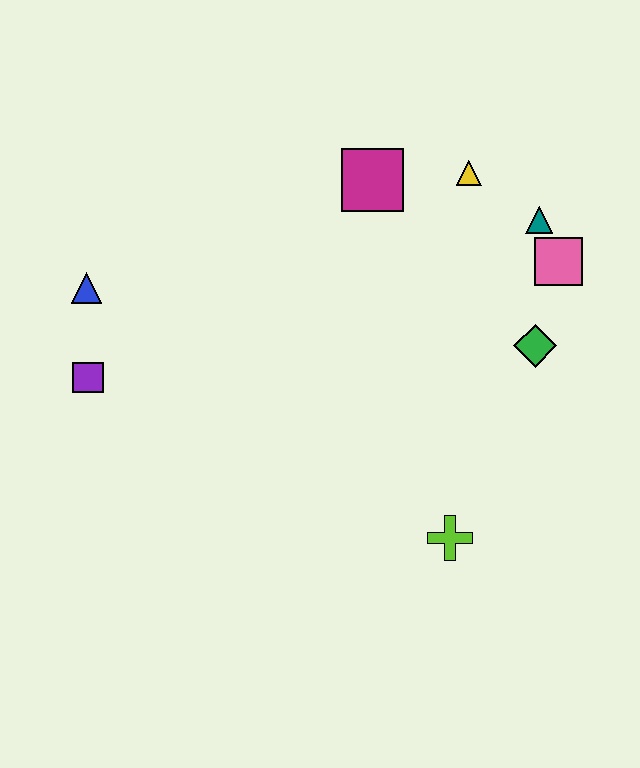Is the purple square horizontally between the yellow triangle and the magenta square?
No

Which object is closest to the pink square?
The teal triangle is closest to the pink square.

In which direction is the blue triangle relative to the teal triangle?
The blue triangle is to the left of the teal triangle.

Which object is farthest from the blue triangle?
The pink square is farthest from the blue triangle.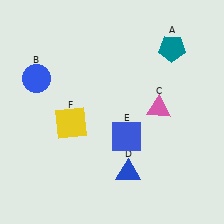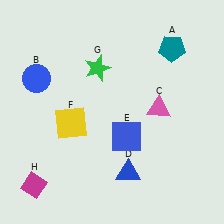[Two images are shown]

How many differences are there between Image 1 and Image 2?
There are 2 differences between the two images.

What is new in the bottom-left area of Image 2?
A magenta diamond (H) was added in the bottom-left area of Image 2.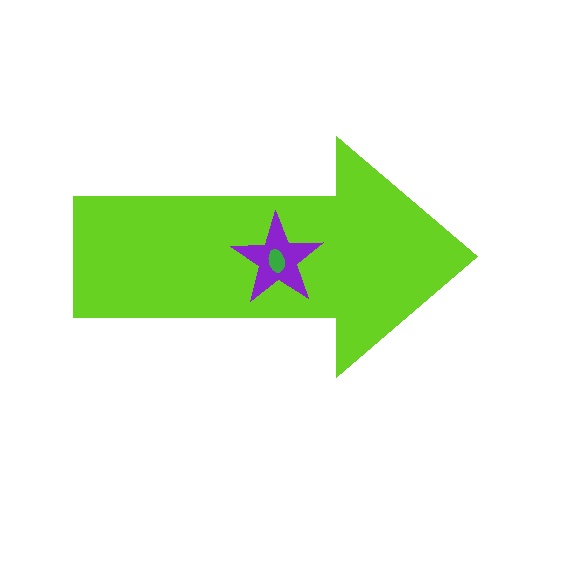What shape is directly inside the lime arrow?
The purple star.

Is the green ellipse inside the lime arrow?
Yes.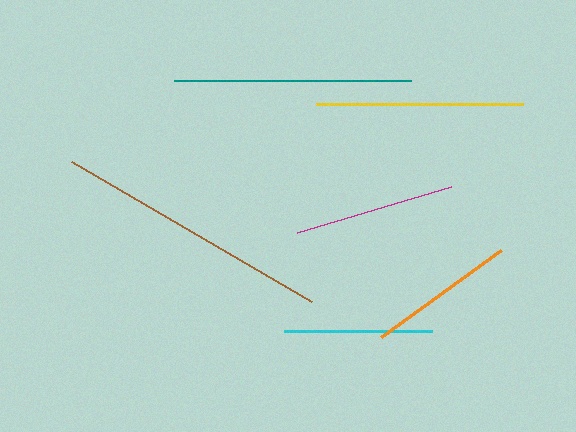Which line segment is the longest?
The brown line is the longest at approximately 278 pixels.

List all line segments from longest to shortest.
From longest to shortest: brown, teal, yellow, magenta, cyan, orange.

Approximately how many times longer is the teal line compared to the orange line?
The teal line is approximately 1.6 times the length of the orange line.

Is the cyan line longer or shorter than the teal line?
The teal line is longer than the cyan line.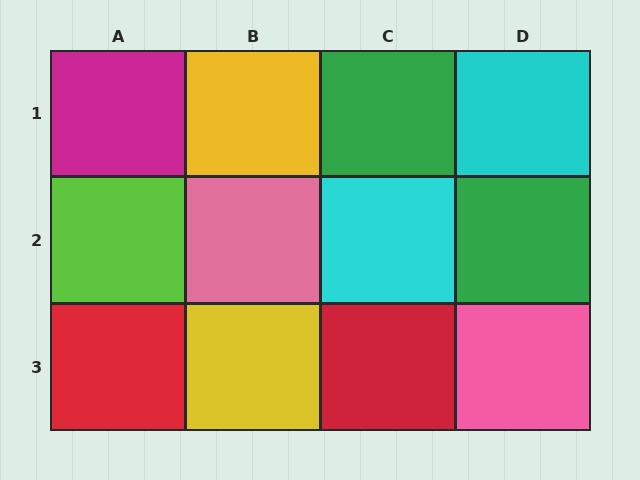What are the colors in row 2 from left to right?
Lime, pink, cyan, green.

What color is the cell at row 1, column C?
Green.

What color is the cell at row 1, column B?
Yellow.